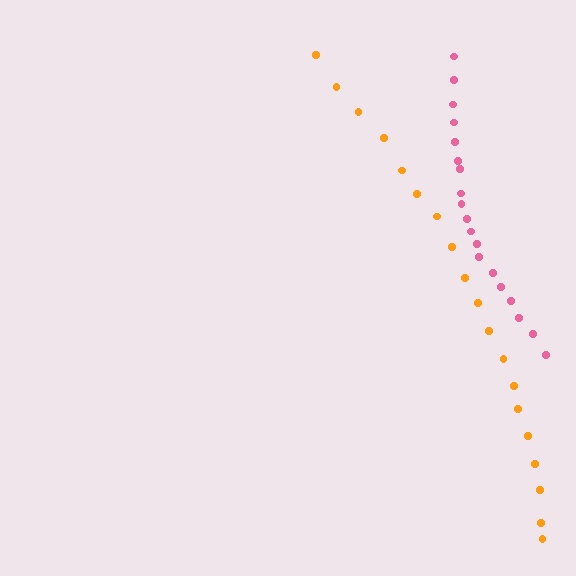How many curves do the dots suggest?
There are 2 distinct paths.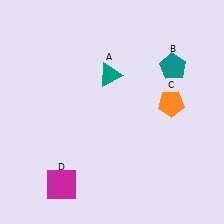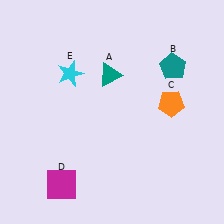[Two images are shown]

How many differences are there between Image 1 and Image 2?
There is 1 difference between the two images.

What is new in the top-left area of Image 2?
A cyan star (E) was added in the top-left area of Image 2.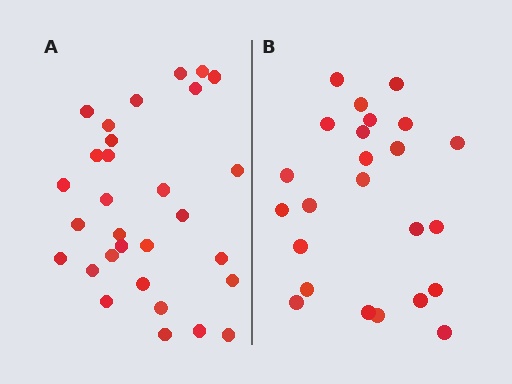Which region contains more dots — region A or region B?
Region A (the left region) has more dots.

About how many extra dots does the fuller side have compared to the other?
Region A has about 6 more dots than region B.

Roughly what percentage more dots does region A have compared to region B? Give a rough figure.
About 25% more.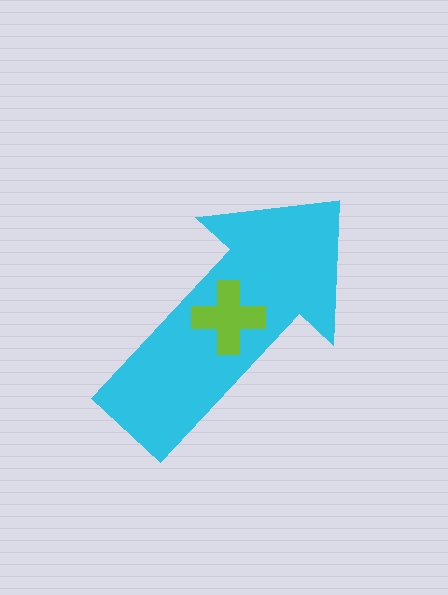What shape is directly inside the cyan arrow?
The lime cross.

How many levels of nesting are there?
2.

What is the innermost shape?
The lime cross.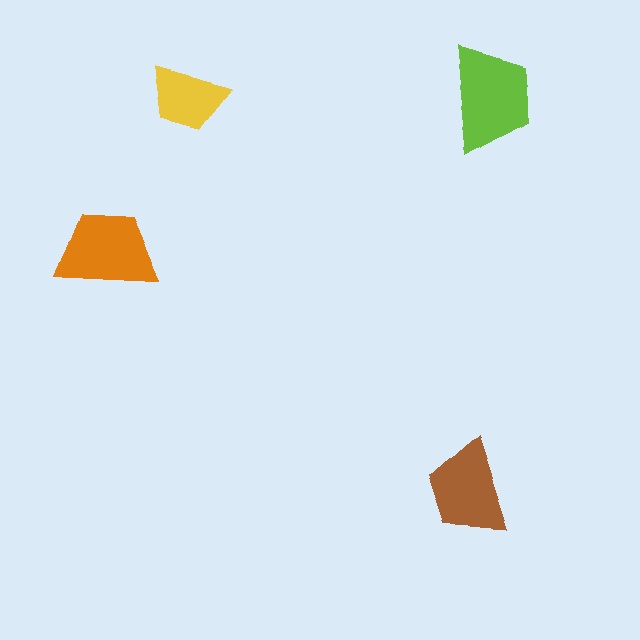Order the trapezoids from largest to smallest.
the lime one, the orange one, the brown one, the yellow one.